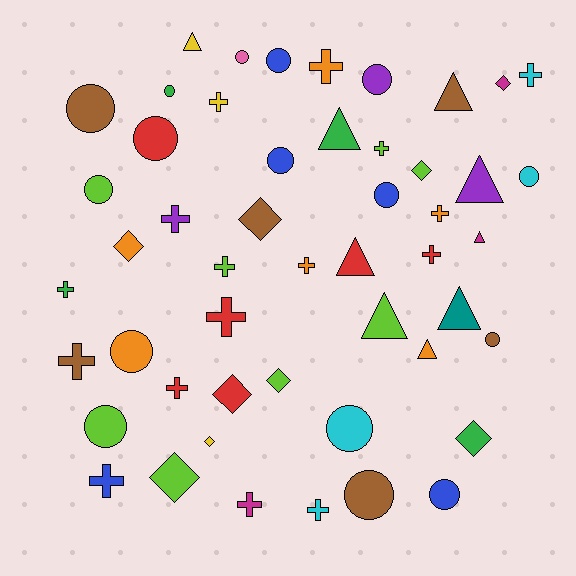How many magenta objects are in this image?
There are 3 magenta objects.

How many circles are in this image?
There are 16 circles.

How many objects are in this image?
There are 50 objects.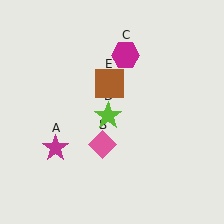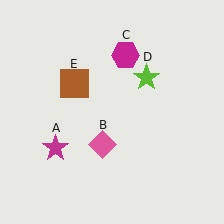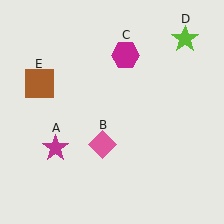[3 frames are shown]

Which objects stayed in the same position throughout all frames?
Magenta star (object A) and pink diamond (object B) and magenta hexagon (object C) remained stationary.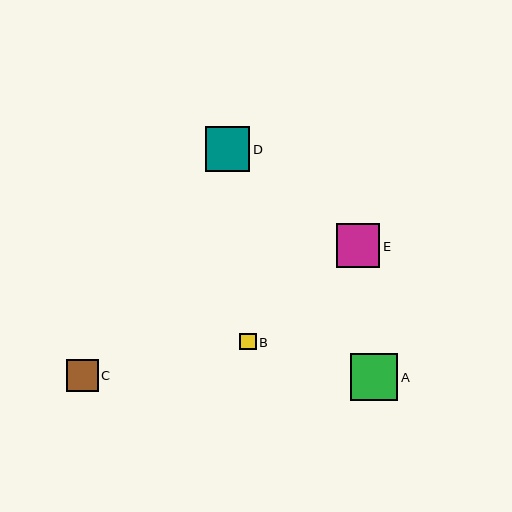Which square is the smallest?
Square B is the smallest with a size of approximately 16 pixels.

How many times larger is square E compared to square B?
Square E is approximately 2.7 times the size of square B.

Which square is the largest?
Square A is the largest with a size of approximately 47 pixels.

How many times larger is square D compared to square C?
Square D is approximately 1.4 times the size of square C.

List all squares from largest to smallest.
From largest to smallest: A, D, E, C, B.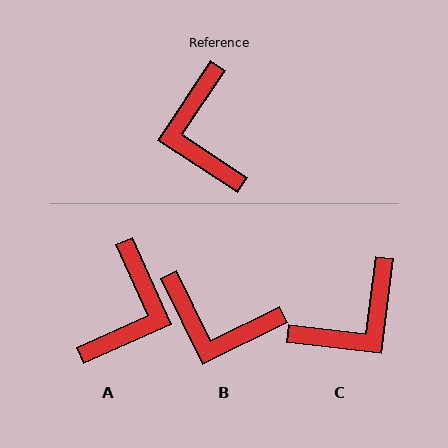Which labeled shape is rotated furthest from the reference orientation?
A, about 147 degrees away.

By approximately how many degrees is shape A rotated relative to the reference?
Approximately 147 degrees counter-clockwise.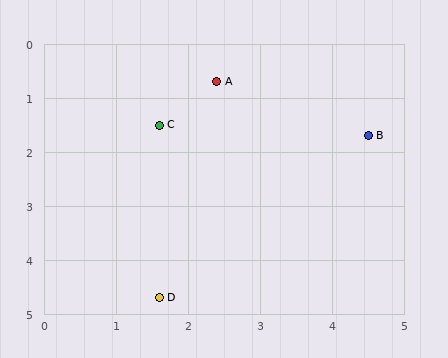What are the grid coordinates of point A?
Point A is at approximately (2.4, 0.7).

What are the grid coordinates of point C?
Point C is at approximately (1.6, 1.5).